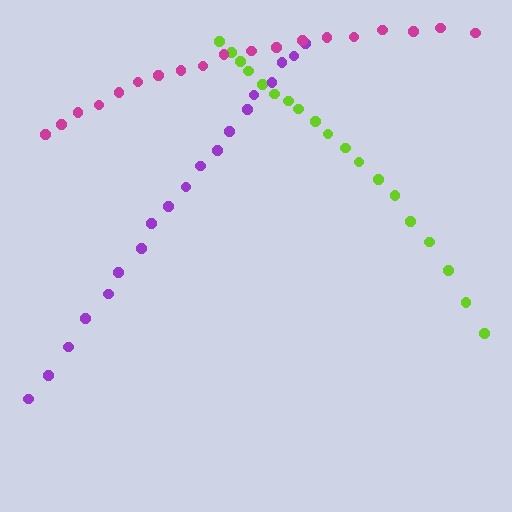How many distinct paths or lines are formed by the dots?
There are 3 distinct paths.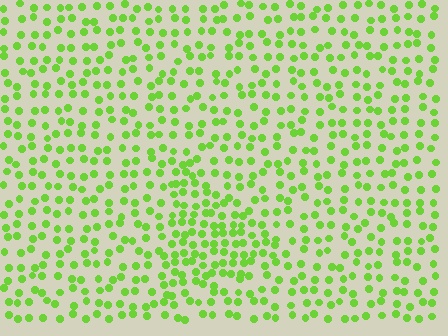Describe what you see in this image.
The image contains small lime elements arranged at two different densities. A triangle-shaped region is visible where the elements are more densely packed than the surrounding area.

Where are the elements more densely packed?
The elements are more densely packed inside the triangle boundary.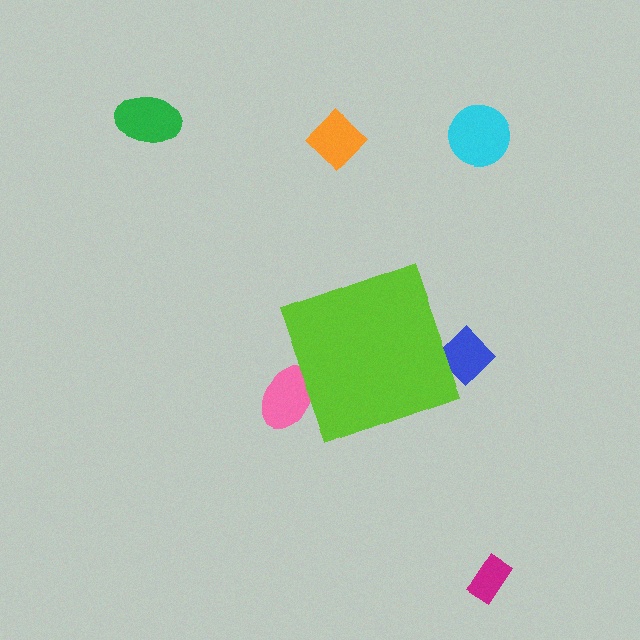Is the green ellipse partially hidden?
No, the green ellipse is fully visible.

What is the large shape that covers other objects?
A lime diamond.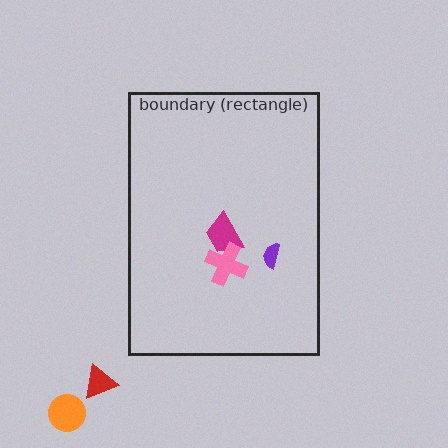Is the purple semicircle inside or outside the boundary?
Inside.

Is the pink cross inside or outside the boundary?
Inside.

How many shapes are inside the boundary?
3 inside, 2 outside.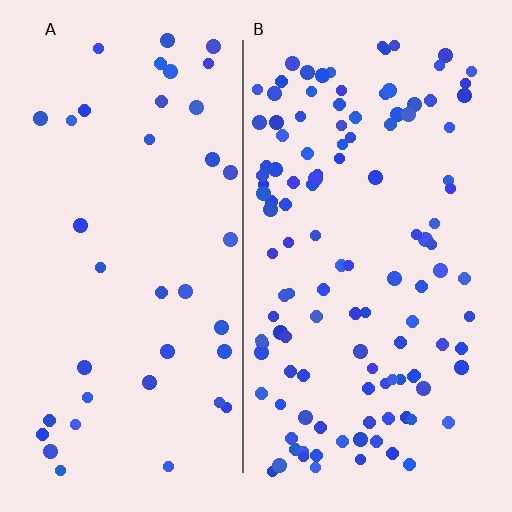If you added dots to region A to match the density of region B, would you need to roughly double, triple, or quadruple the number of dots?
Approximately triple.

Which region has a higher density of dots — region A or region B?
B (the right).